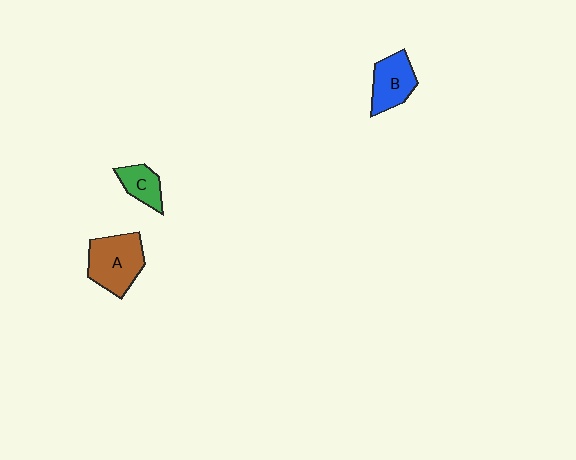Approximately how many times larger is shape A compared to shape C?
Approximately 2.0 times.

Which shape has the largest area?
Shape A (brown).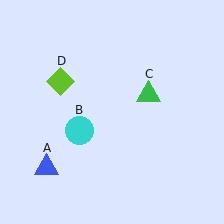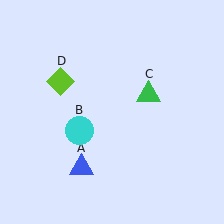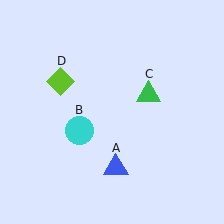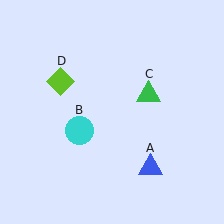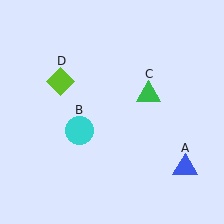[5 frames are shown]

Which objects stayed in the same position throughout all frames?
Cyan circle (object B) and green triangle (object C) and lime diamond (object D) remained stationary.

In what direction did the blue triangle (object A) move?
The blue triangle (object A) moved right.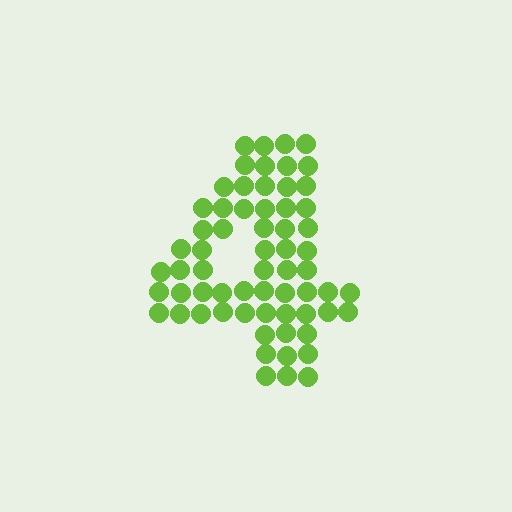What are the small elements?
The small elements are circles.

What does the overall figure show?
The overall figure shows the digit 4.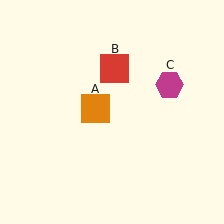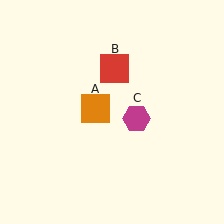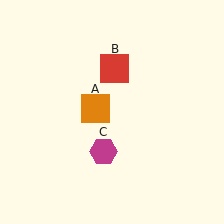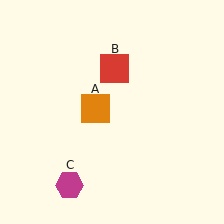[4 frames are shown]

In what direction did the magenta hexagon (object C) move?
The magenta hexagon (object C) moved down and to the left.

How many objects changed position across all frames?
1 object changed position: magenta hexagon (object C).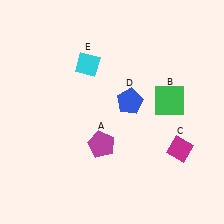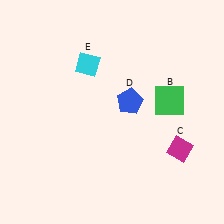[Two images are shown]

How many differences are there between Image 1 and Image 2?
There is 1 difference between the two images.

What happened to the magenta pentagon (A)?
The magenta pentagon (A) was removed in Image 2. It was in the bottom-left area of Image 1.